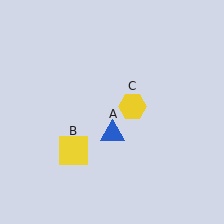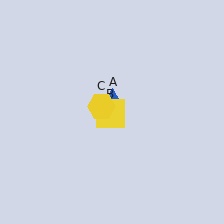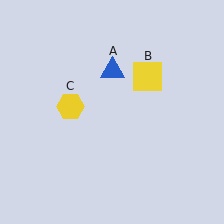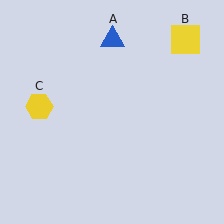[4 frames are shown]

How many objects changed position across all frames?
3 objects changed position: blue triangle (object A), yellow square (object B), yellow hexagon (object C).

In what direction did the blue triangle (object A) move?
The blue triangle (object A) moved up.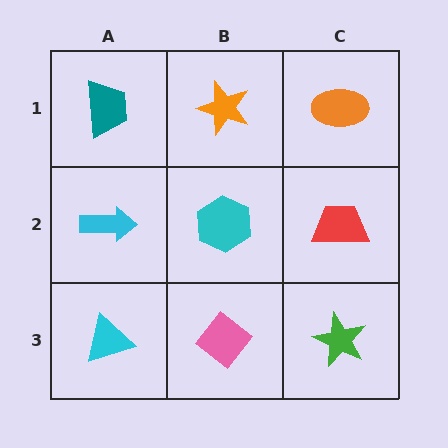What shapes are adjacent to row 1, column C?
A red trapezoid (row 2, column C), an orange star (row 1, column B).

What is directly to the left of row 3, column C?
A pink diamond.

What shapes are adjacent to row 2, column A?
A teal trapezoid (row 1, column A), a cyan triangle (row 3, column A), a cyan hexagon (row 2, column B).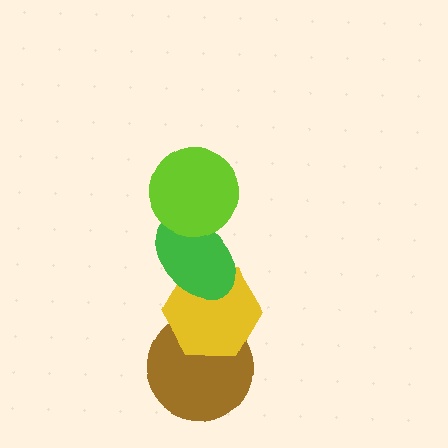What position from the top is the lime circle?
The lime circle is 1st from the top.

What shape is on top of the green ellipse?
The lime circle is on top of the green ellipse.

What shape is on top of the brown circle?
The yellow hexagon is on top of the brown circle.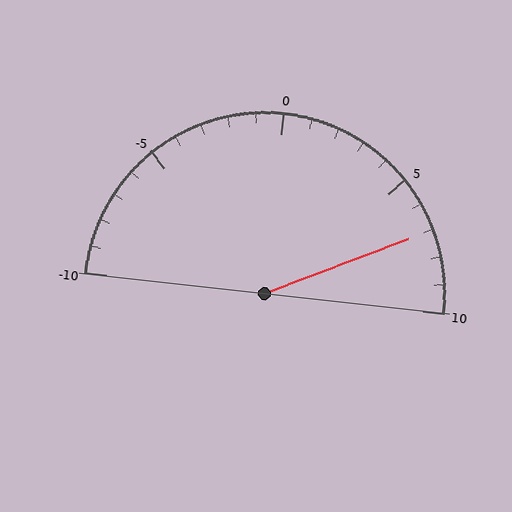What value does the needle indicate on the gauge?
The needle indicates approximately 7.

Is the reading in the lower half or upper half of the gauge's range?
The reading is in the upper half of the range (-10 to 10).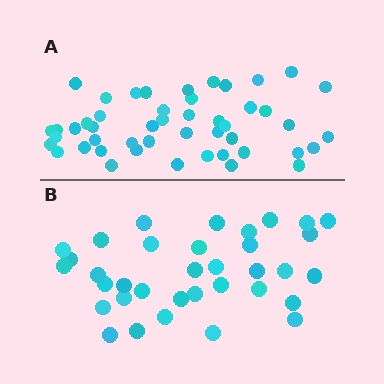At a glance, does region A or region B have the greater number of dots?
Region A (the top region) has more dots.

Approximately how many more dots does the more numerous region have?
Region A has approximately 15 more dots than region B.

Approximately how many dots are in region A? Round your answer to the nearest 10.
About 50 dots. (The exact count is 48, which rounds to 50.)